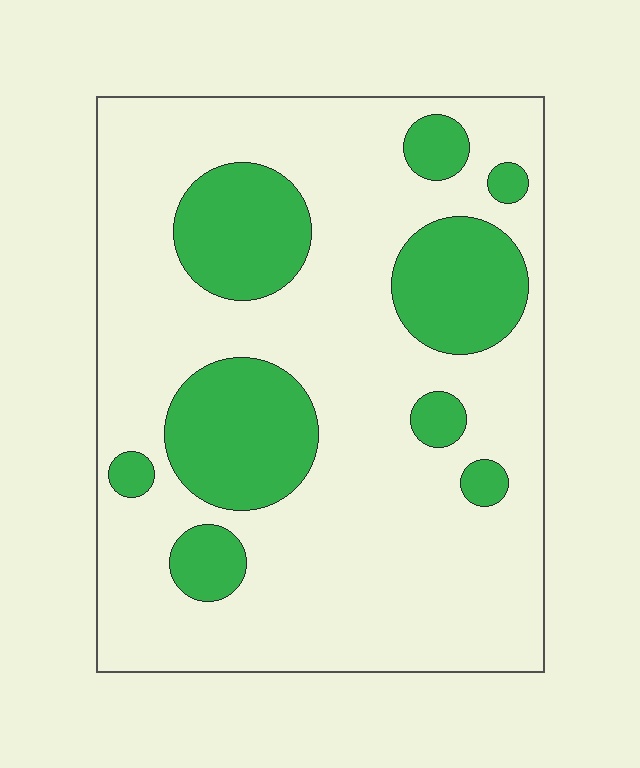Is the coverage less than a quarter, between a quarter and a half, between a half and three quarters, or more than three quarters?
Less than a quarter.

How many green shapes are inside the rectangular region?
9.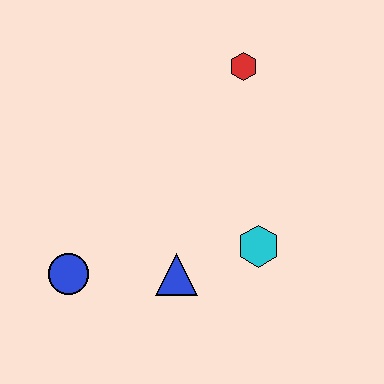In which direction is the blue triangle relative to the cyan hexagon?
The blue triangle is to the left of the cyan hexagon.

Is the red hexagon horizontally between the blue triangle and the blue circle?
No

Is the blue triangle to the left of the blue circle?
No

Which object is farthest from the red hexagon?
The blue circle is farthest from the red hexagon.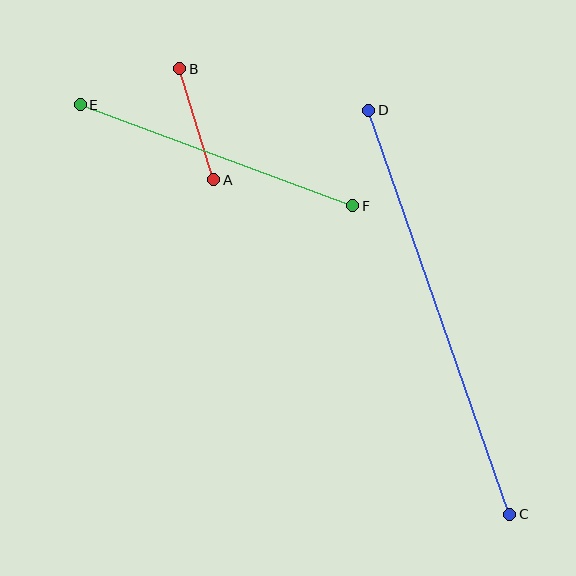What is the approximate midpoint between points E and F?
The midpoint is at approximately (216, 155) pixels.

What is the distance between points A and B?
The distance is approximately 116 pixels.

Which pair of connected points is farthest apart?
Points C and D are farthest apart.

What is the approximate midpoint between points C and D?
The midpoint is at approximately (439, 312) pixels.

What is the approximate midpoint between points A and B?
The midpoint is at approximately (197, 124) pixels.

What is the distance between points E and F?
The distance is approximately 290 pixels.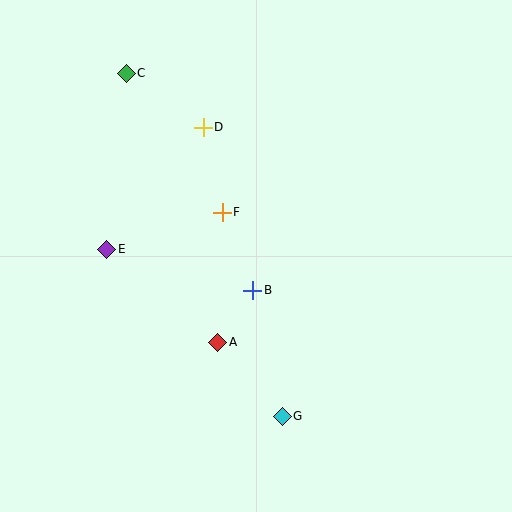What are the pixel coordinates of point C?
Point C is at (126, 73).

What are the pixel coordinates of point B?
Point B is at (253, 290).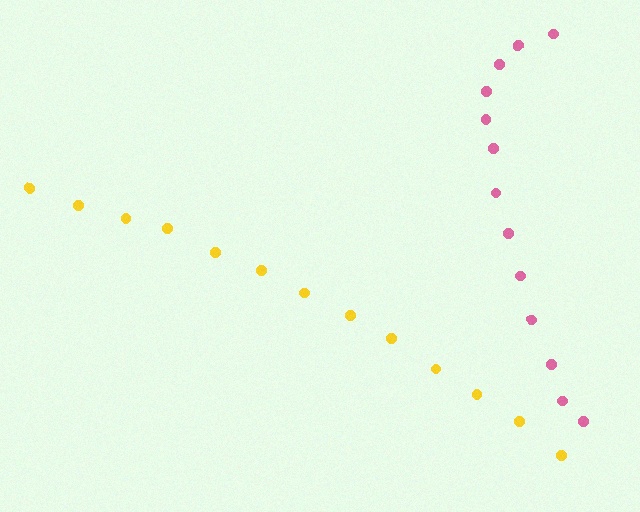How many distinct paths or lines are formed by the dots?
There are 2 distinct paths.